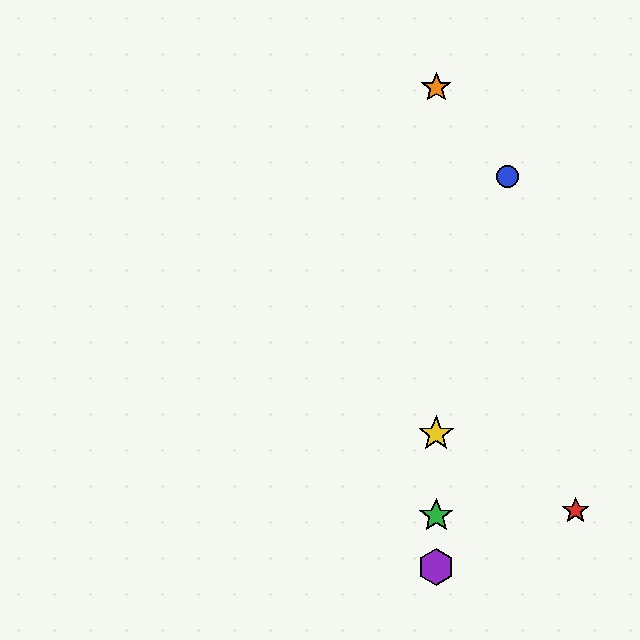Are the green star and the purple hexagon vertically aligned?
Yes, both are at x≈436.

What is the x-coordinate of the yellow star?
The yellow star is at x≈436.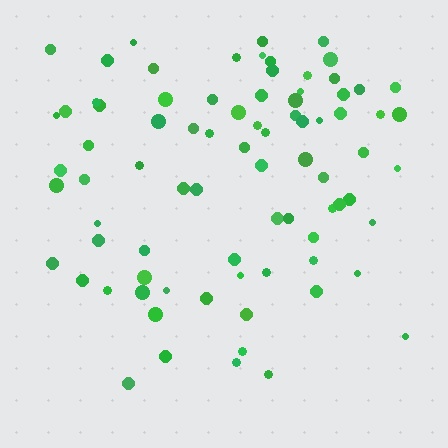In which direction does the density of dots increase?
From bottom to top, with the top side densest.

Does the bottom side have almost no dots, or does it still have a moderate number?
Still a moderate number, just noticeably fewer than the top.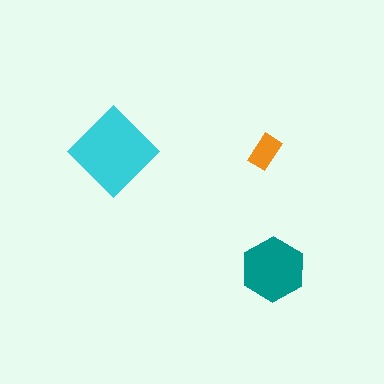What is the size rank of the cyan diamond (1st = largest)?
1st.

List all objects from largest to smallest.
The cyan diamond, the teal hexagon, the orange rectangle.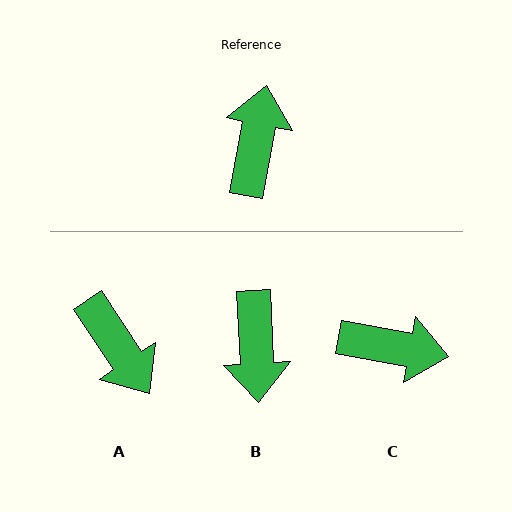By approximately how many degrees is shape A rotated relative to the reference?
Approximately 136 degrees clockwise.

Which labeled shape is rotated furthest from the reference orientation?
B, about 167 degrees away.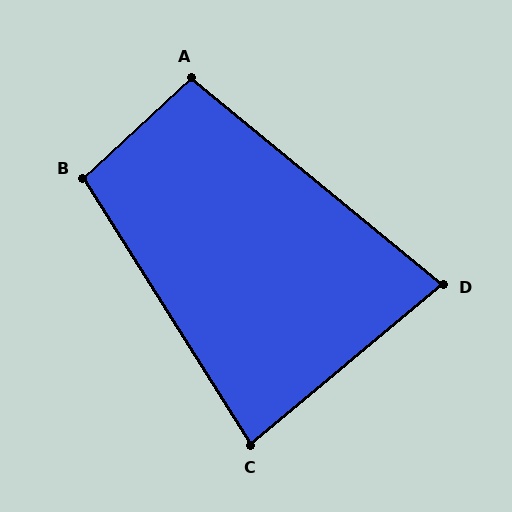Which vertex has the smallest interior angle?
D, at approximately 79 degrees.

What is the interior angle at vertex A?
Approximately 98 degrees (obtuse).